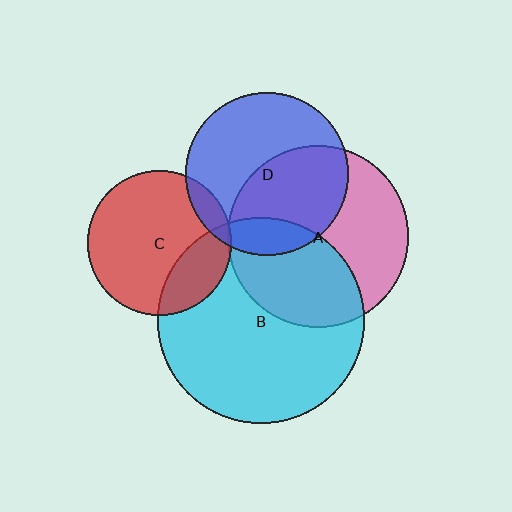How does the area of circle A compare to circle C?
Approximately 1.6 times.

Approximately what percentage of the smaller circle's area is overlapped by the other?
Approximately 10%.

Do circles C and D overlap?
Yes.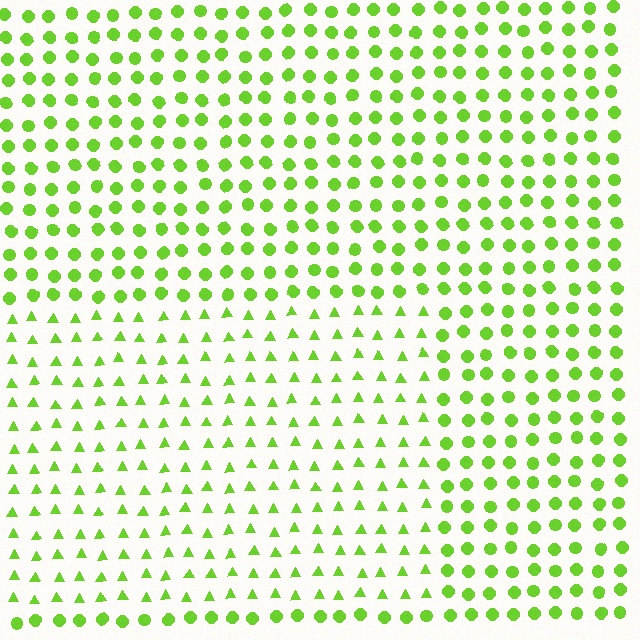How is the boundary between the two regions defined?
The boundary is defined by a change in element shape: triangles inside vs. circles outside. All elements share the same color and spacing.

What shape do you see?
I see a rectangle.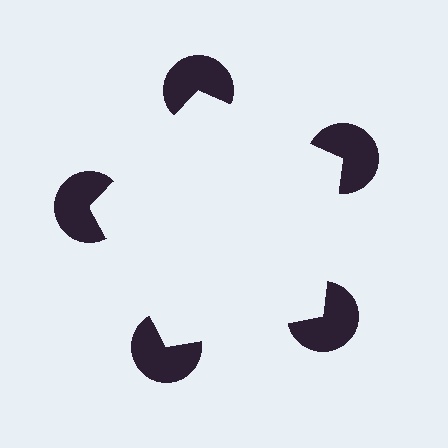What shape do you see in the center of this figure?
An illusory pentagon — its edges are inferred from the aligned wedge cuts in the pac-man discs, not physically drawn.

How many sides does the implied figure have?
5 sides.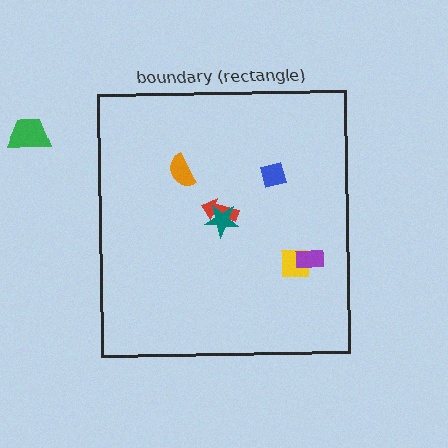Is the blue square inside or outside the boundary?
Inside.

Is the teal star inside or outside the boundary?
Inside.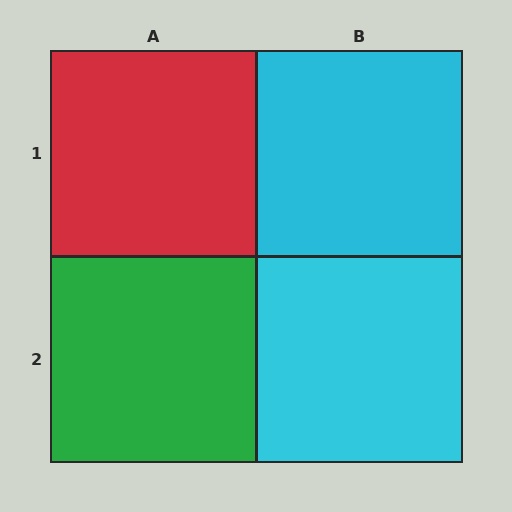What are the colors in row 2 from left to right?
Green, cyan.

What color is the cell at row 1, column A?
Red.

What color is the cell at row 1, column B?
Cyan.